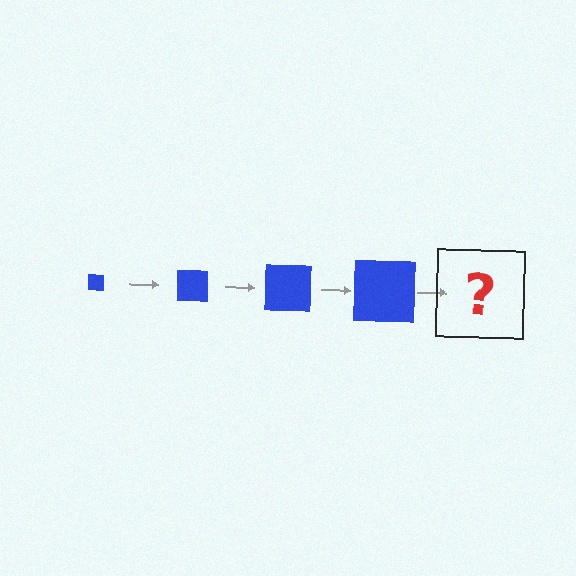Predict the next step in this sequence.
The next step is a blue square, larger than the previous one.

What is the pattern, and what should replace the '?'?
The pattern is that the square gets progressively larger each step. The '?' should be a blue square, larger than the previous one.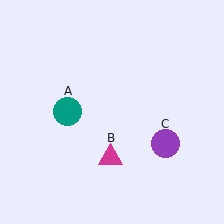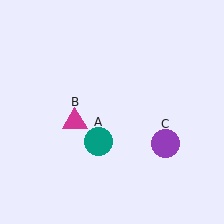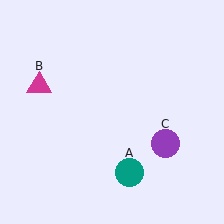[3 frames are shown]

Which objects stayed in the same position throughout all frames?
Purple circle (object C) remained stationary.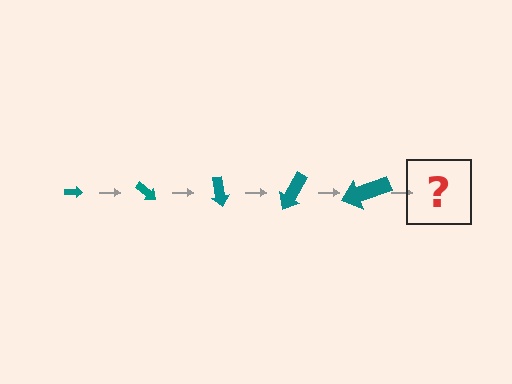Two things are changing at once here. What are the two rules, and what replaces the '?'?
The two rules are that the arrow grows larger each step and it rotates 40 degrees each step. The '?' should be an arrow, larger than the previous one and rotated 200 degrees from the start.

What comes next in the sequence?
The next element should be an arrow, larger than the previous one and rotated 200 degrees from the start.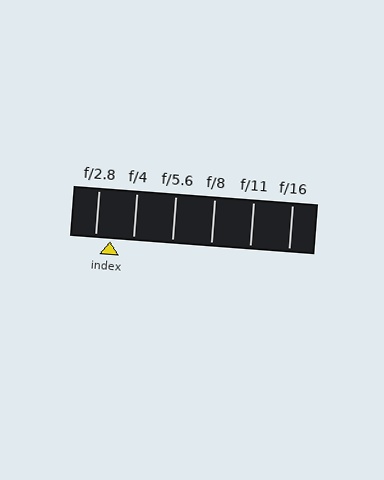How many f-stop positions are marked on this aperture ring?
There are 6 f-stop positions marked.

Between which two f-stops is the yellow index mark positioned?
The index mark is between f/2.8 and f/4.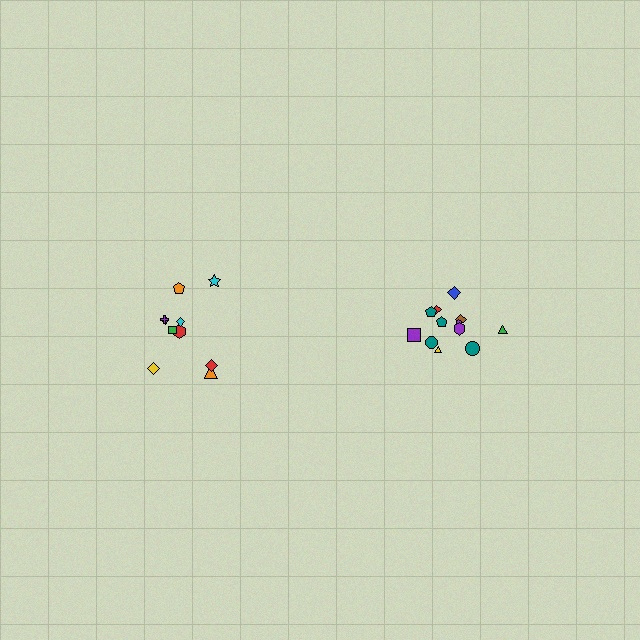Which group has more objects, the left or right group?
The right group.